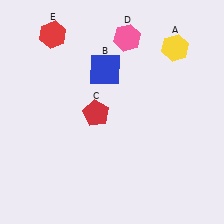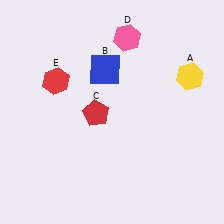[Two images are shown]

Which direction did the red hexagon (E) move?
The red hexagon (E) moved down.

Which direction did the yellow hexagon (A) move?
The yellow hexagon (A) moved down.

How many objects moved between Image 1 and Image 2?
2 objects moved between the two images.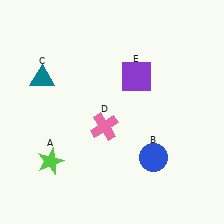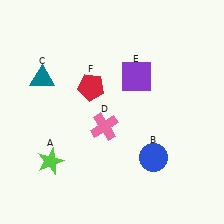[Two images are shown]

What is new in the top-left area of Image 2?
A red pentagon (F) was added in the top-left area of Image 2.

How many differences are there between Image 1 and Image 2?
There is 1 difference between the two images.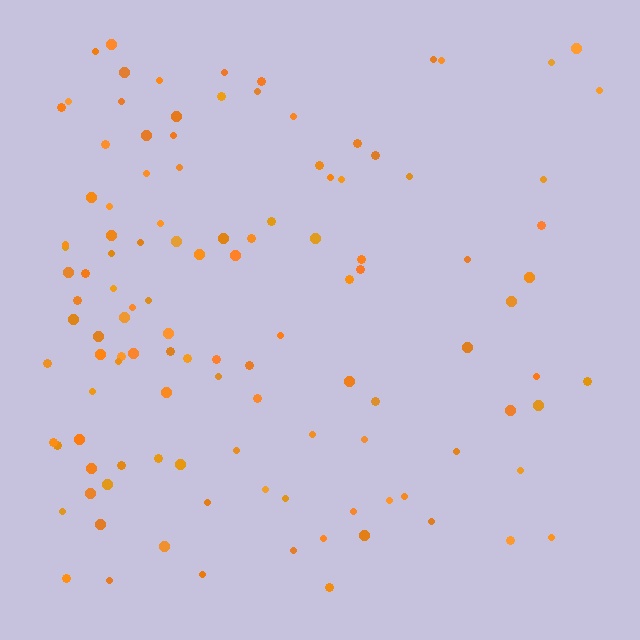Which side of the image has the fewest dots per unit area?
The right.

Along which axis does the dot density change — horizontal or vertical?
Horizontal.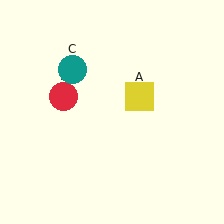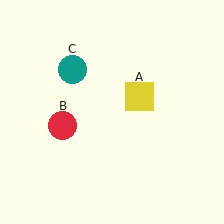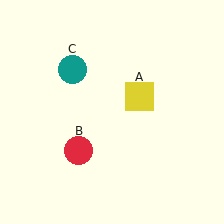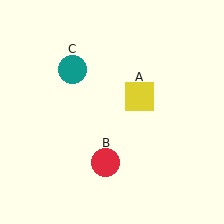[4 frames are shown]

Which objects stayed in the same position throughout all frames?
Yellow square (object A) and teal circle (object C) remained stationary.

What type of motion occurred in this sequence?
The red circle (object B) rotated counterclockwise around the center of the scene.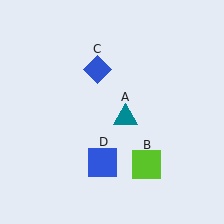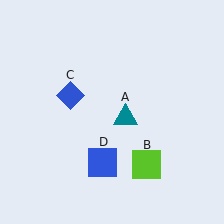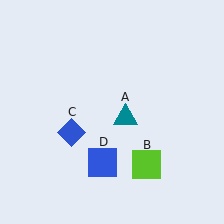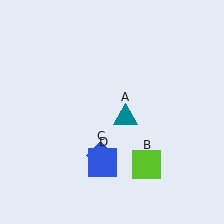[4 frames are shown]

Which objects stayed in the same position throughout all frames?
Teal triangle (object A) and lime square (object B) and blue square (object D) remained stationary.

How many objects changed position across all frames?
1 object changed position: blue diamond (object C).